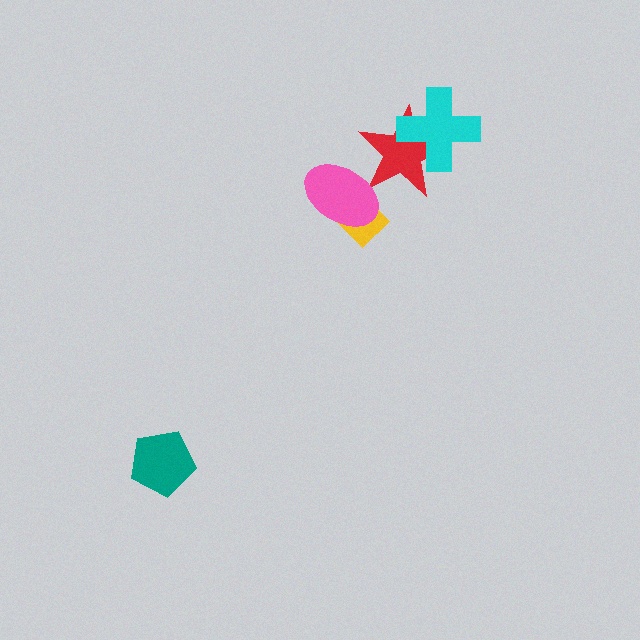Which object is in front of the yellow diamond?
The pink ellipse is in front of the yellow diamond.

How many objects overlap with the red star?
2 objects overlap with the red star.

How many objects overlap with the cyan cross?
1 object overlaps with the cyan cross.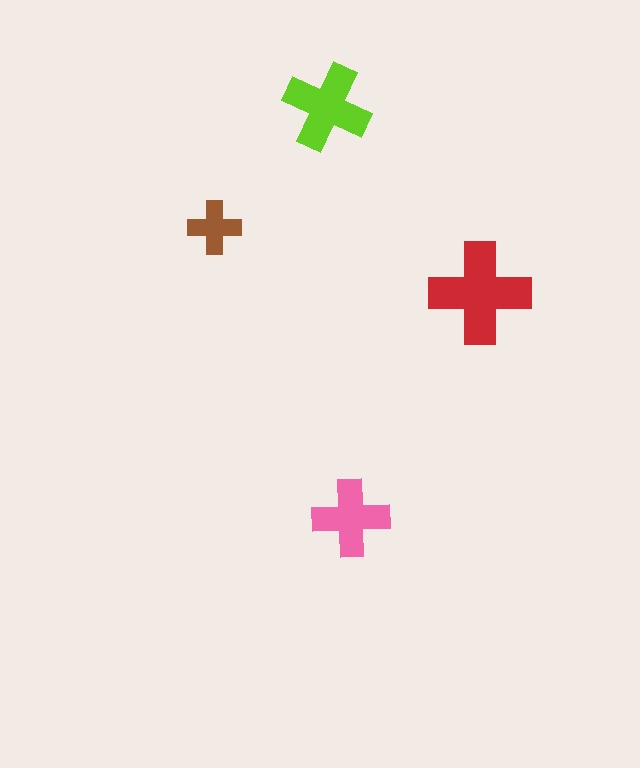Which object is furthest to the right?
The red cross is rightmost.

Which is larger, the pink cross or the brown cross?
The pink one.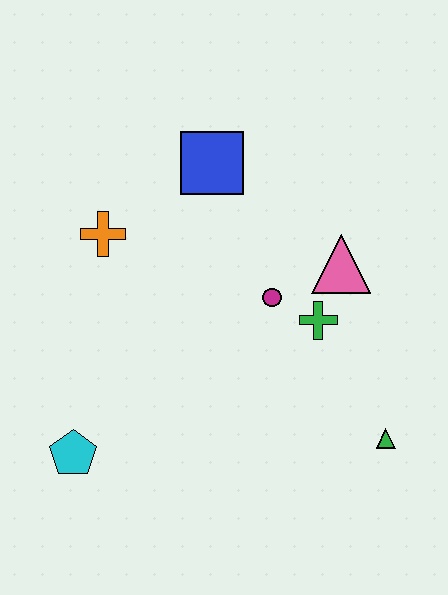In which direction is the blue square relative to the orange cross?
The blue square is to the right of the orange cross.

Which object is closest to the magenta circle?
The green cross is closest to the magenta circle.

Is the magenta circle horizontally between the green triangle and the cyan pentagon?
Yes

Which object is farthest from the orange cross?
The green triangle is farthest from the orange cross.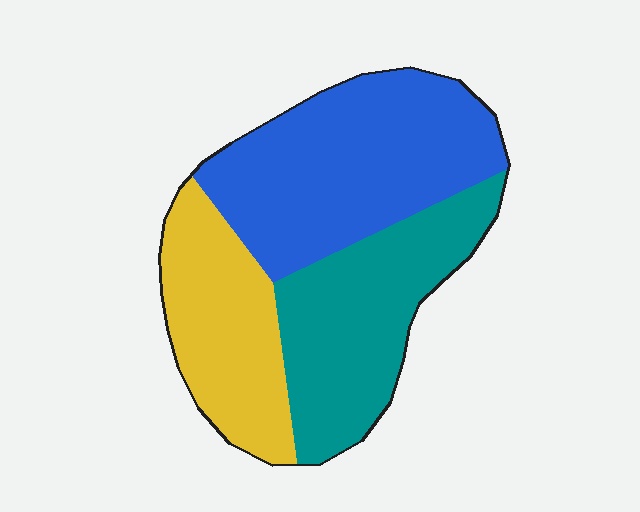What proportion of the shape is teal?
Teal takes up about one third (1/3) of the shape.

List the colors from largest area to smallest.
From largest to smallest: blue, teal, yellow.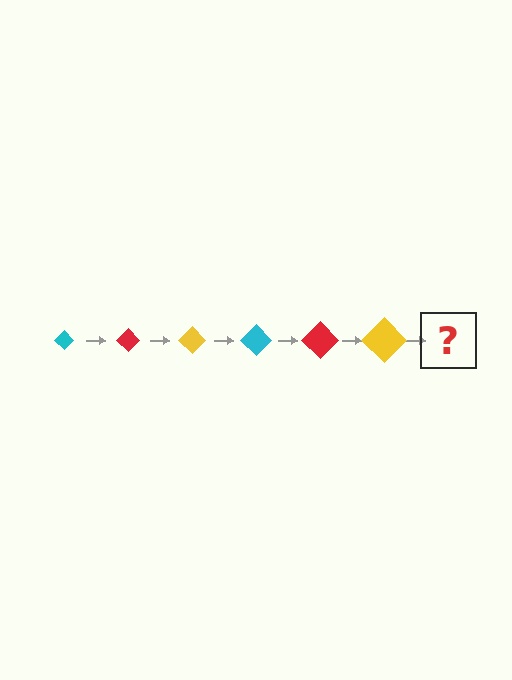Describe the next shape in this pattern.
It should be a cyan diamond, larger than the previous one.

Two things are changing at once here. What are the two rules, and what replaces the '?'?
The two rules are that the diamond grows larger each step and the color cycles through cyan, red, and yellow. The '?' should be a cyan diamond, larger than the previous one.